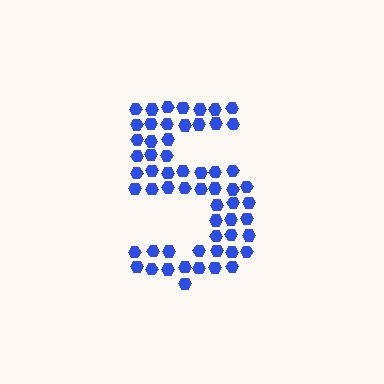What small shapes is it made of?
It is made of small hexagons.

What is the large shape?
The large shape is the digit 5.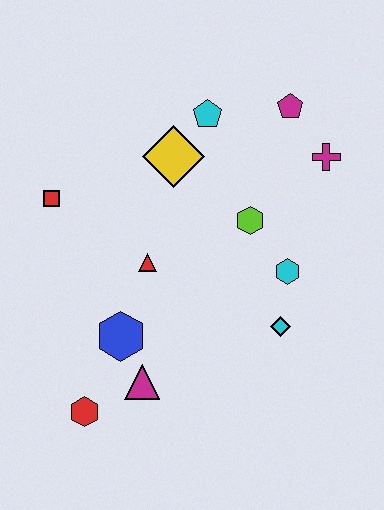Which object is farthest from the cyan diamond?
The red square is farthest from the cyan diamond.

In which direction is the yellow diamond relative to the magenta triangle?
The yellow diamond is above the magenta triangle.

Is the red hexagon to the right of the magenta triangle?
No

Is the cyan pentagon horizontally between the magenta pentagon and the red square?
Yes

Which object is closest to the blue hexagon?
The magenta triangle is closest to the blue hexagon.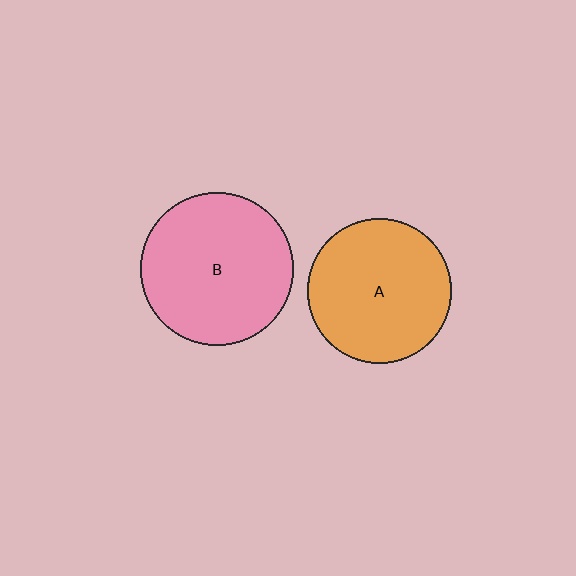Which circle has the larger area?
Circle B (pink).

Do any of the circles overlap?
No, none of the circles overlap.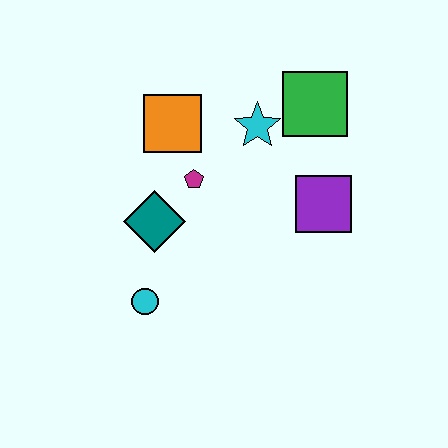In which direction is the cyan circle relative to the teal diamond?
The cyan circle is below the teal diamond.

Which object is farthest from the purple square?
The cyan circle is farthest from the purple square.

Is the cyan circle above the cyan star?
No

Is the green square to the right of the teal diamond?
Yes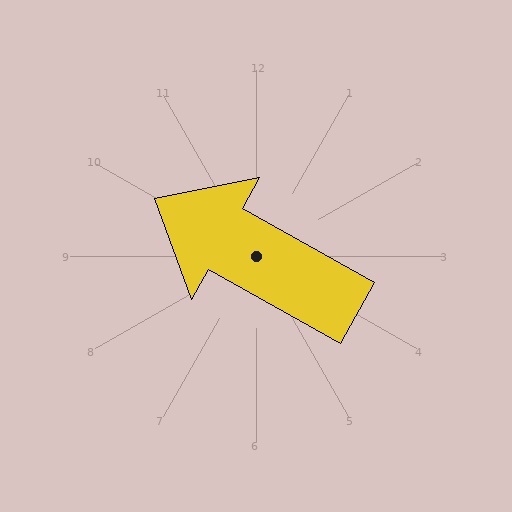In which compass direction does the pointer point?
Northwest.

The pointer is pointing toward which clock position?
Roughly 10 o'clock.